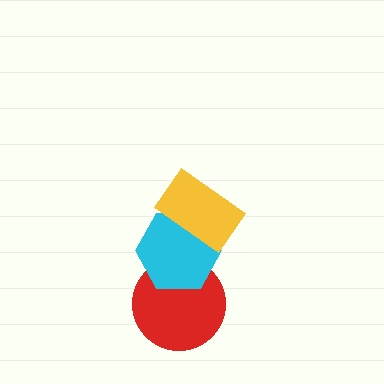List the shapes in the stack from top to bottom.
From top to bottom: the yellow rectangle, the cyan hexagon, the red circle.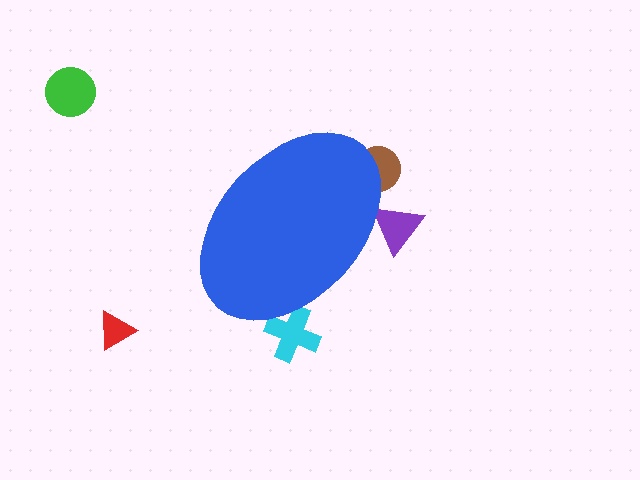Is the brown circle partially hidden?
Yes, the brown circle is partially hidden behind the blue ellipse.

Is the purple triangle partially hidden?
Yes, the purple triangle is partially hidden behind the blue ellipse.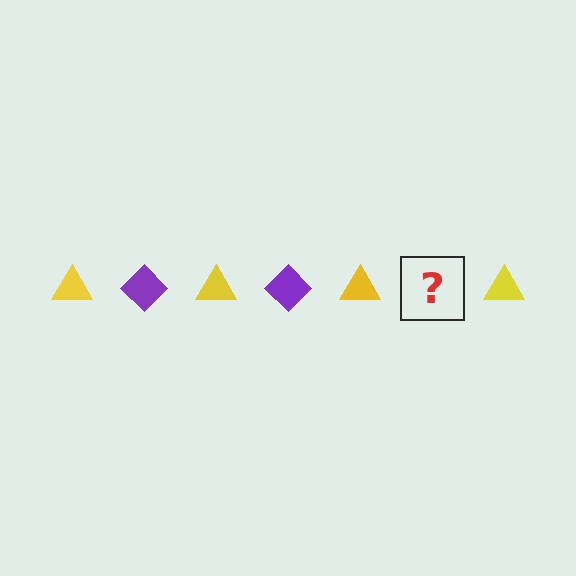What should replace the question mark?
The question mark should be replaced with a purple diamond.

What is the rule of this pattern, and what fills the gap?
The rule is that the pattern alternates between yellow triangle and purple diamond. The gap should be filled with a purple diamond.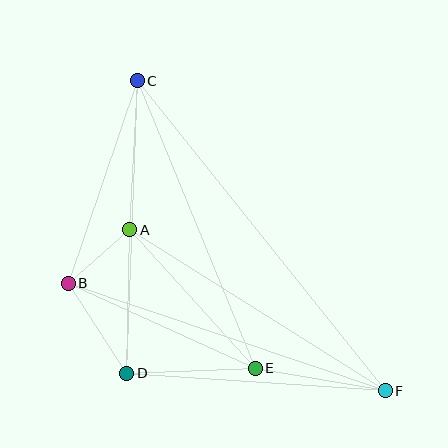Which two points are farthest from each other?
Points C and F are farthest from each other.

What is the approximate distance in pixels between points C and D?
The distance between C and D is approximately 293 pixels.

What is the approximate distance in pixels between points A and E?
The distance between A and E is approximately 187 pixels.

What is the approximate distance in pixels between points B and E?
The distance between B and E is approximately 205 pixels.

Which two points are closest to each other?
Points A and B are closest to each other.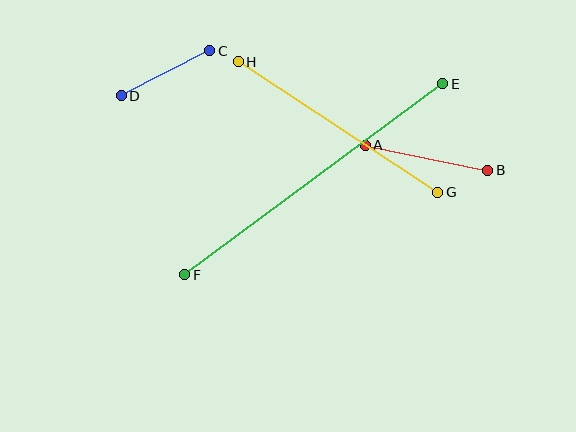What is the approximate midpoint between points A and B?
The midpoint is at approximately (427, 158) pixels.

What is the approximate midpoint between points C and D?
The midpoint is at approximately (166, 73) pixels.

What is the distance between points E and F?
The distance is approximately 321 pixels.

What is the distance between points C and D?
The distance is approximately 99 pixels.